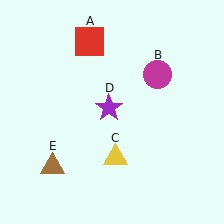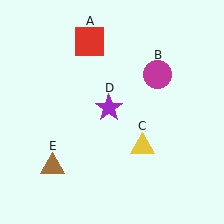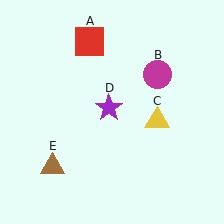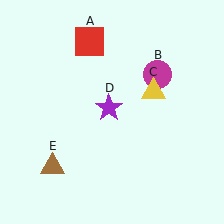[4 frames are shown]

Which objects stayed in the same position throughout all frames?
Red square (object A) and magenta circle (object B) and purple star (object D) and brown triangle (object E) remained stationary.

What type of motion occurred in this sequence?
The yellow triangle (object C) rotated counterclockwise around the center of the scene.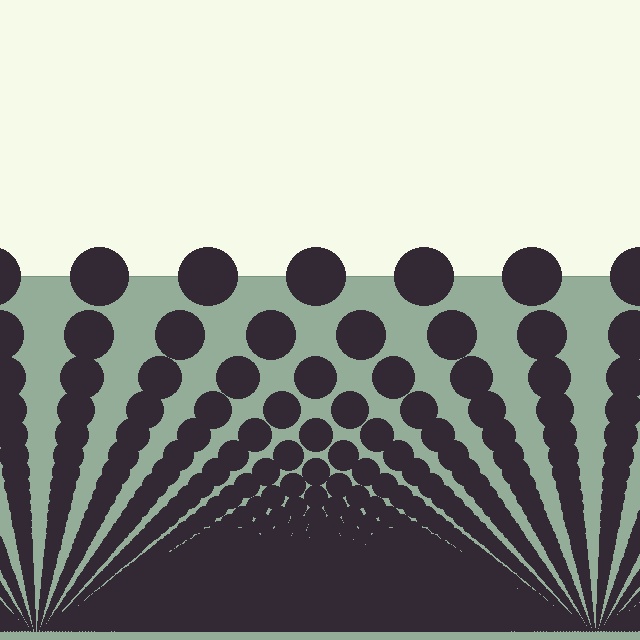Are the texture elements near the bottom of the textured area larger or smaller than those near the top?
Smaller. The gradient is inverted — elements near the bottom are smaller and denser.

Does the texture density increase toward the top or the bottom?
Density increases toward the bottom.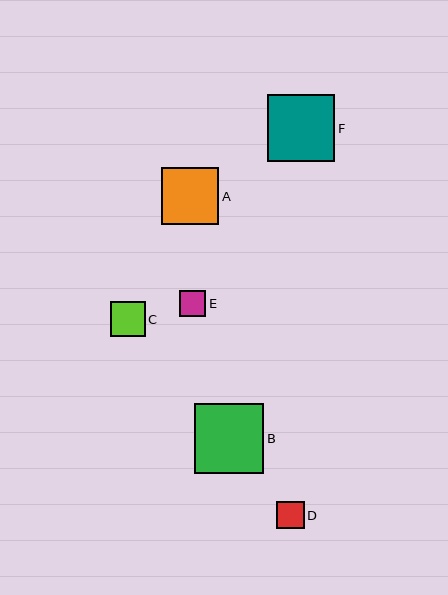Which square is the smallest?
Square E is the smallest with a size of approximately 26 pixels.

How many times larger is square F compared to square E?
Square F is approximately 2.6 times the size of square E.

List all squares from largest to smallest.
From largest to smallest: B, F, A, C, D, E.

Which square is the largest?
Square B is the largest with a size of approximately 70 pixels.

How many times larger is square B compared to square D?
Square B is approximately 2.5 times the size of square D.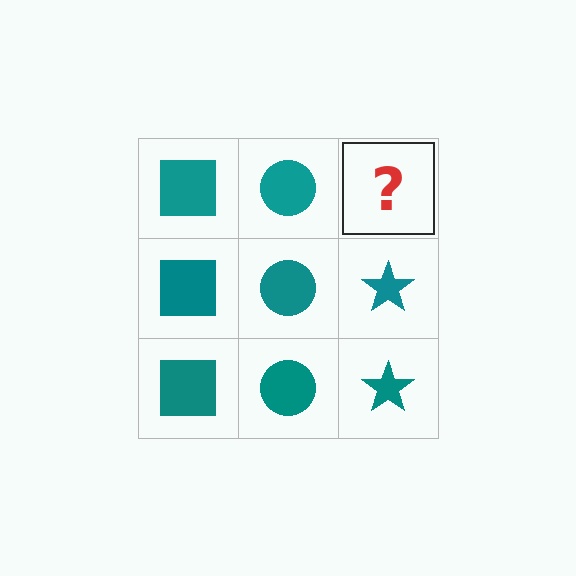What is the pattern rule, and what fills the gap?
The rule is that each column has a consistent shape. The gap should be filled with a teal star.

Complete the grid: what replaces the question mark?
The question mark should be replaced with a teal star.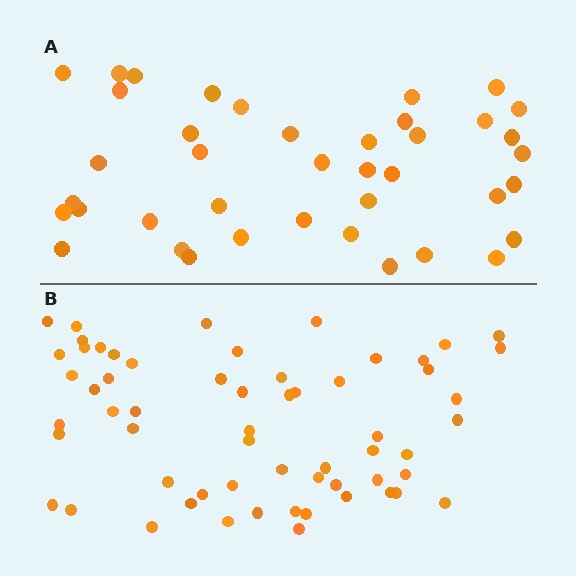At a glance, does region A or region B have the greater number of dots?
Region B (the bottom region) has more dots.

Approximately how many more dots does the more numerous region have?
Region B has approximately 20 more dots than region A.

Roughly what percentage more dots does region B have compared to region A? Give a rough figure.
About 50% more.